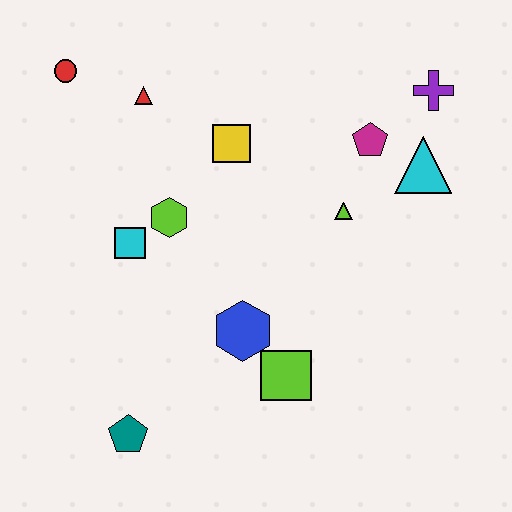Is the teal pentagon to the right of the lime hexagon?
No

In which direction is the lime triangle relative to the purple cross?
The lime triangle is below the purple cross.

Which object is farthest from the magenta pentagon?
The teal pentagon is farthest from the magenta pentagon.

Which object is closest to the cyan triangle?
The magenta pentagon is closest to the cyan triangle.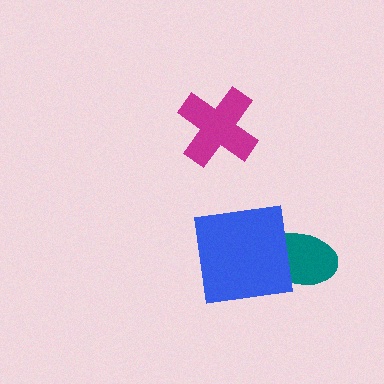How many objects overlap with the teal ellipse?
1 object overlaps with the teal ellipse.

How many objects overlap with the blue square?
1 object overlaps with the blue square.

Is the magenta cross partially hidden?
No, no other shape covers it.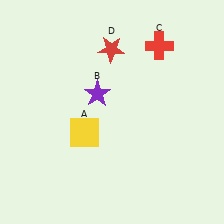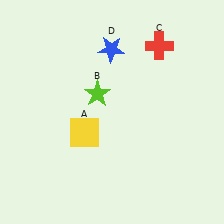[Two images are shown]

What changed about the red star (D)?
In Image 1, D is red. In Image 2, it changed to blue.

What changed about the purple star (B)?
In Image 1, B is purple. In Image 2, it changed to lime.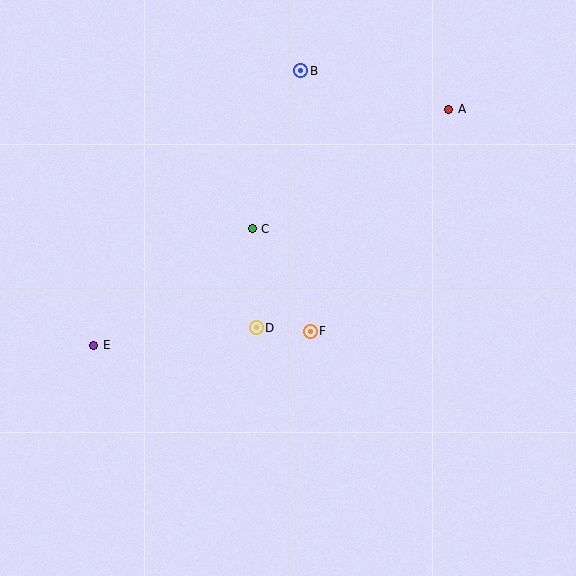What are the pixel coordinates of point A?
Point A is at (449, 109).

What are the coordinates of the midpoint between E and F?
The midpoint between E and F is at (202, 338).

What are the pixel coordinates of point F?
Point F is at (310, 331).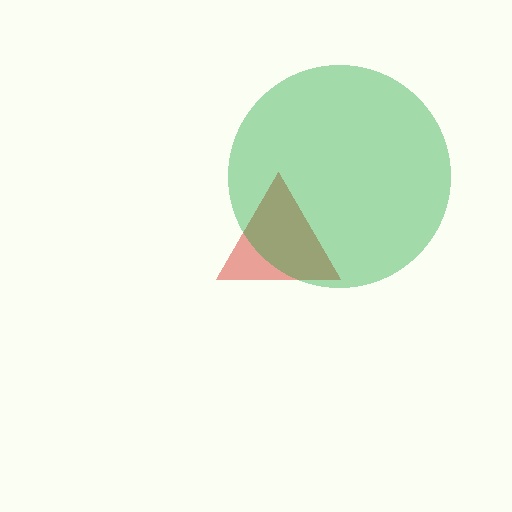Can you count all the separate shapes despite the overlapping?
Yes, there are 2 separate shapes.